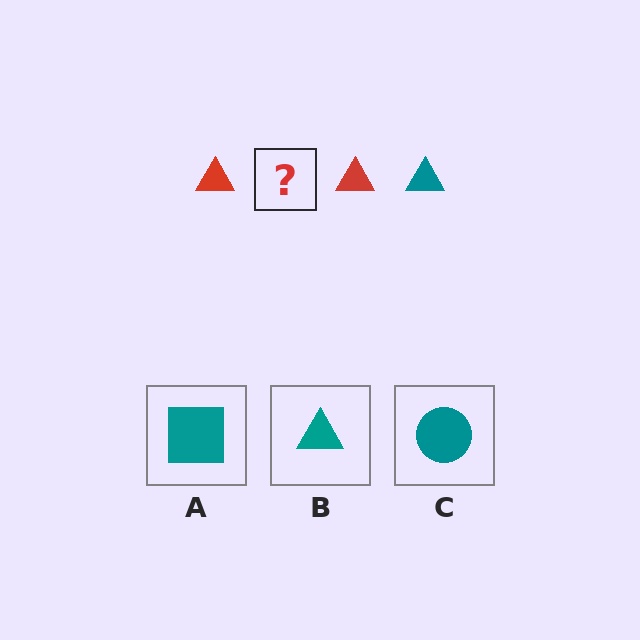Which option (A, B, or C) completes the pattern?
B.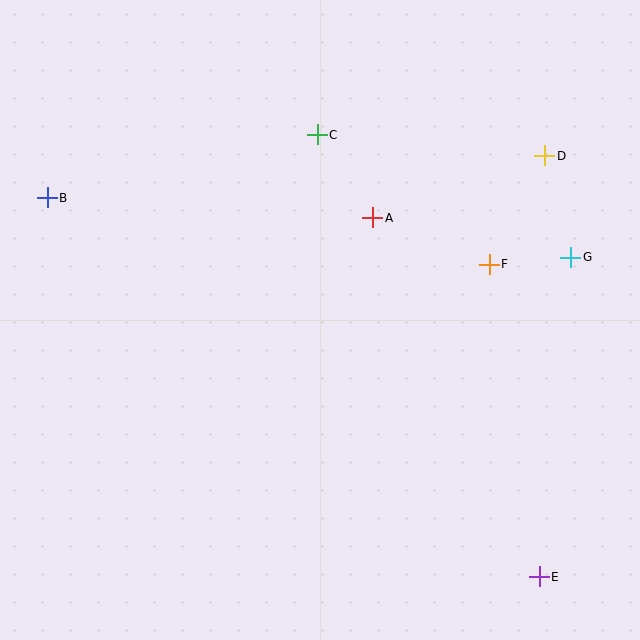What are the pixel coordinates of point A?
Point A is at (373, 218).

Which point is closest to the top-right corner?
Point D is closest to the top-right corner.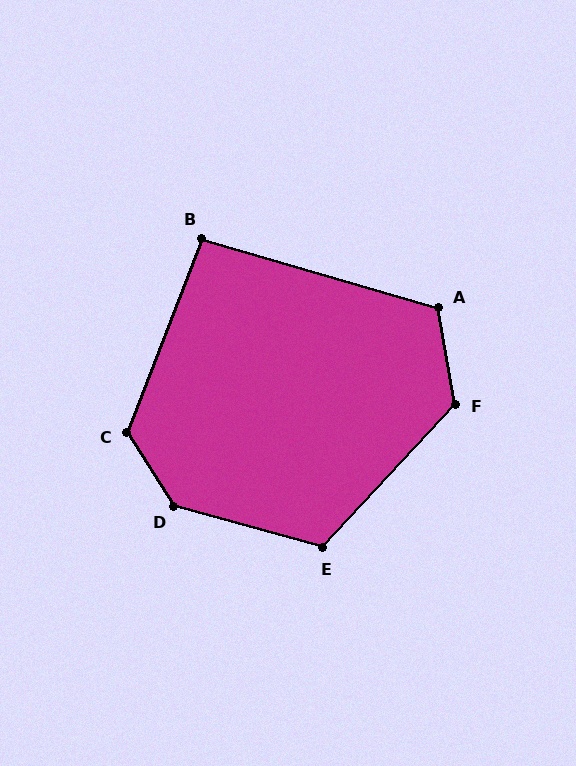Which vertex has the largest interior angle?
D, at approximately 138 degrees.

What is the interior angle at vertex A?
Approximately 116 degrees (obtuse).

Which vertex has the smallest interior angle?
B, at approximately 95 degrees.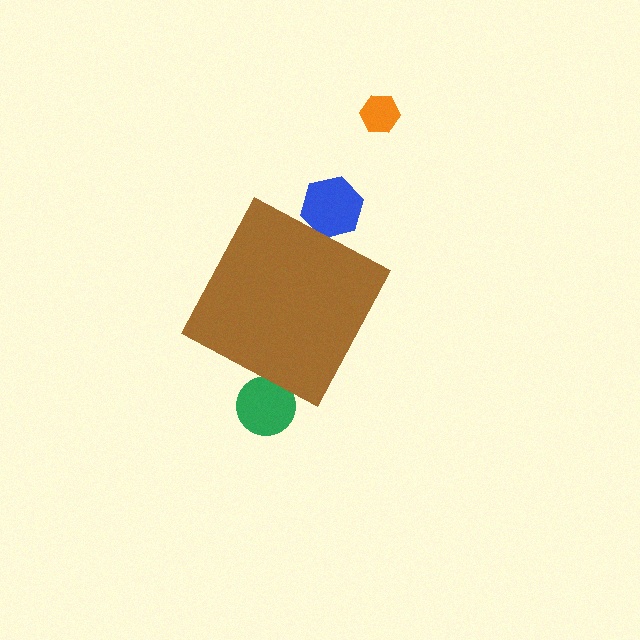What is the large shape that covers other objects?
A brown diamond.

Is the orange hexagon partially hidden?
No, the orange hexagon is fully visible.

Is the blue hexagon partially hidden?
Yes, the blue hexagon is partially hidden behind the brown diamond.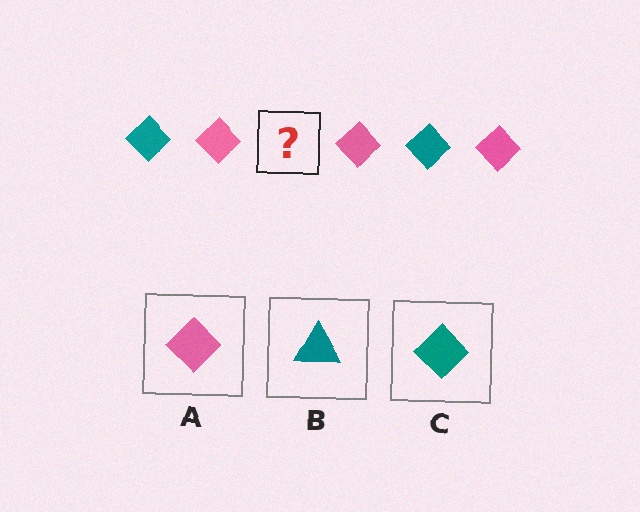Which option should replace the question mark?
Option C.